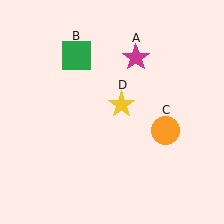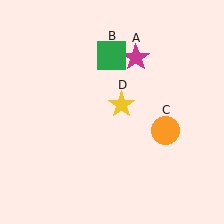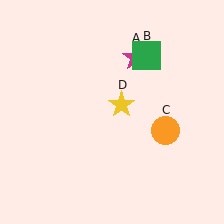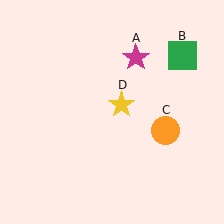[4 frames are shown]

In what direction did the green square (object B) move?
The green square (object B) moved right.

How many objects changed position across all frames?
1 object changed position: green square (object B).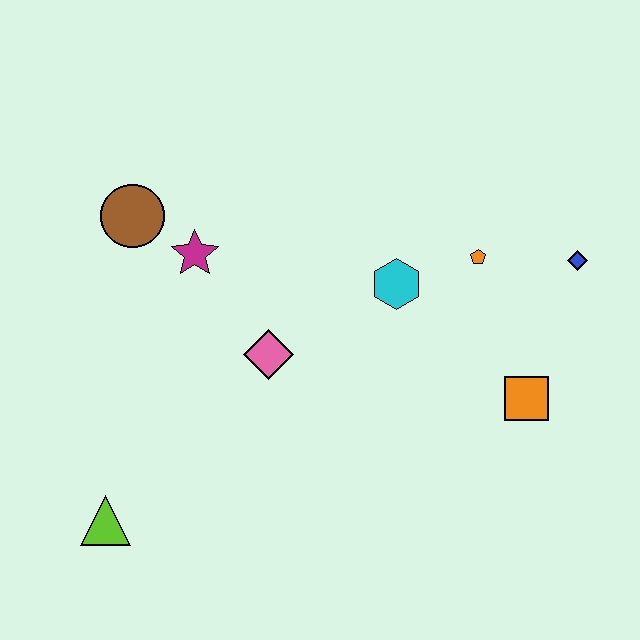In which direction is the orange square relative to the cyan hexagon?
The orange square is to the right of the cyan hexagon.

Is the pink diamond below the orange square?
No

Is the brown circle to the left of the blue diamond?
Yes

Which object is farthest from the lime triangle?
The blue diamond is farthest from the lime triangle.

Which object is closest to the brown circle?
The magenta star is closest to the brown circle.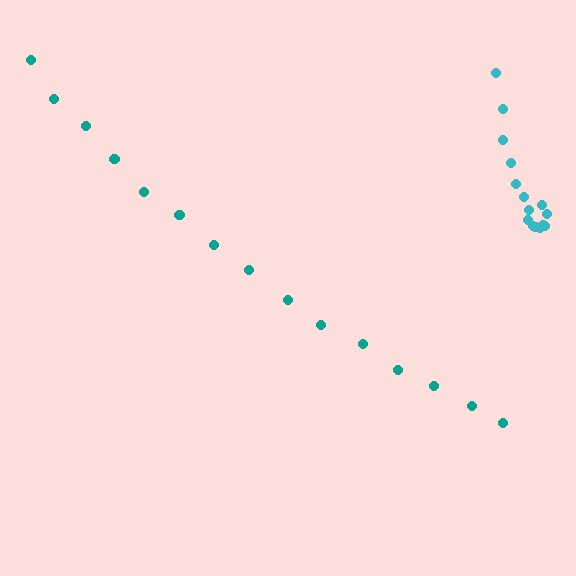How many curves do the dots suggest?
There are 2 distinct paths.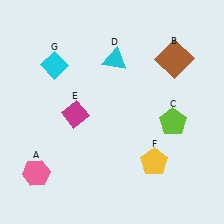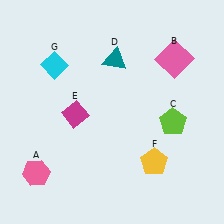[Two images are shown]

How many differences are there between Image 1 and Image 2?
There are 2 differences between the two images.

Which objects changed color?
B changed from brown to pink. D changed from cyan to teal.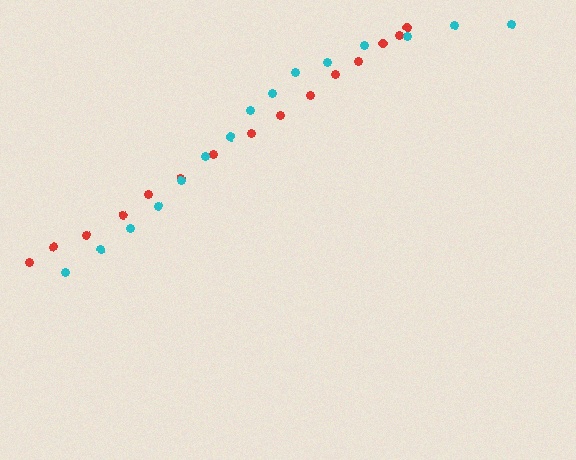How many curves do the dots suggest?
There are 2 distinct paths.